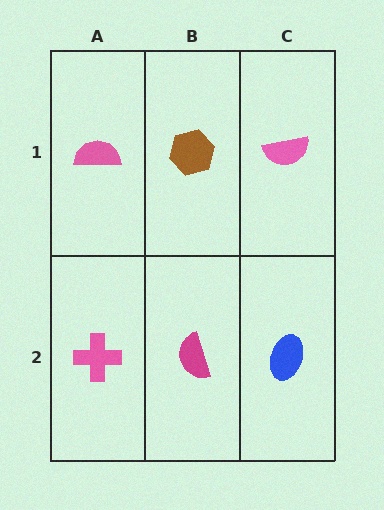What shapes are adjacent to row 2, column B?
A brown hexagon (row 1, column B), a pink cross (row 2, column A), a blue ellipse (row 2, column C).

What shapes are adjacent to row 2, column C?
A pink semicircle (row 1, column C), a magenta semicircle (row 2, column B).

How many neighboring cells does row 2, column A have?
2.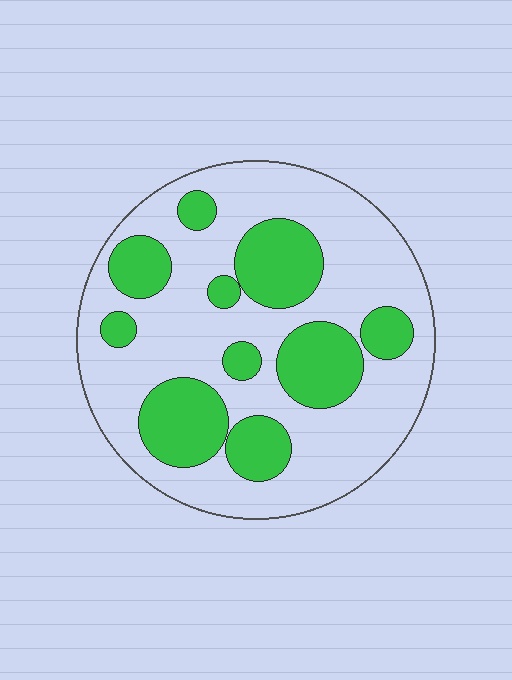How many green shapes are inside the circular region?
10.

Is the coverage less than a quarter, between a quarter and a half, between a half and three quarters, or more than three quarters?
Between a quarter and a half.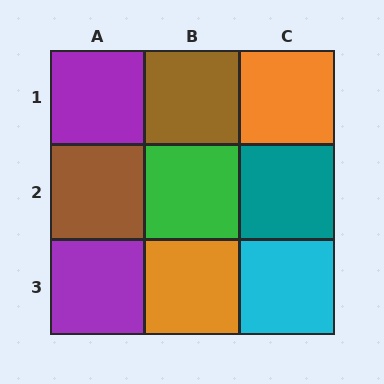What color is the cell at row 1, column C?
Orange.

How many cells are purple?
2 cells are purple.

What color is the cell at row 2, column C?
Teal.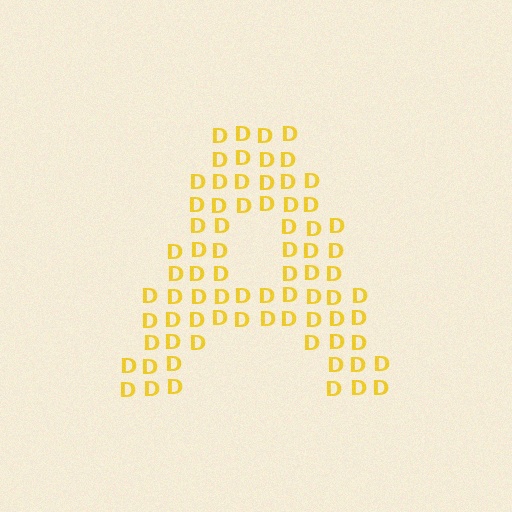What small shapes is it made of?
It is made of small letter D's.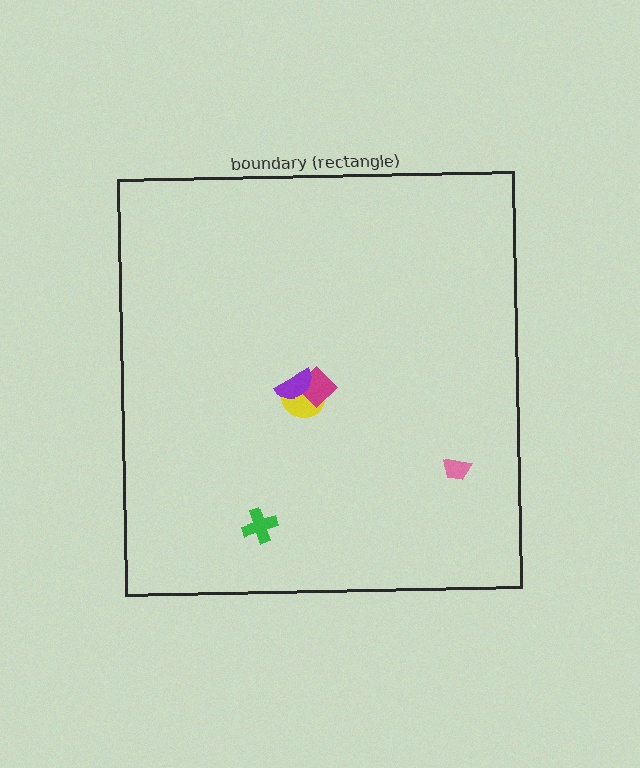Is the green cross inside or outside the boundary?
Inside.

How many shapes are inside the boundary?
5 inside, 0 outside.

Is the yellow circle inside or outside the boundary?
Inside.